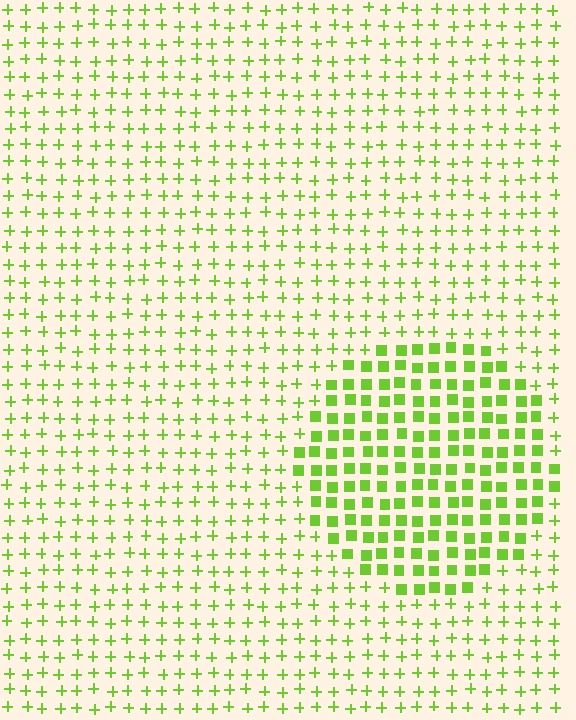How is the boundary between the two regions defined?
The boundary is defined by a change in element shape: squares inside vs. plus signs outside. All elements share the same color and spacing.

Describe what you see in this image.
The image is filled with small lime elements arranged in a uniform grid. A circle-shaped region contains squares, while the surrounding area contains plus signs. The boundary is defined purely by the change in element shape.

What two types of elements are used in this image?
The image uses squares inside the circle region and plus signs outside it.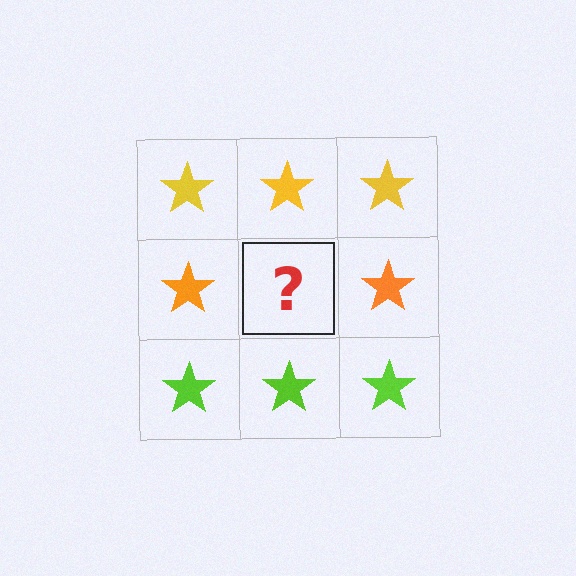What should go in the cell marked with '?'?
The missing cell should contain an orange star.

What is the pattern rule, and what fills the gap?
The rule is that each row has a consistent color. The gap should be filled with an orange star.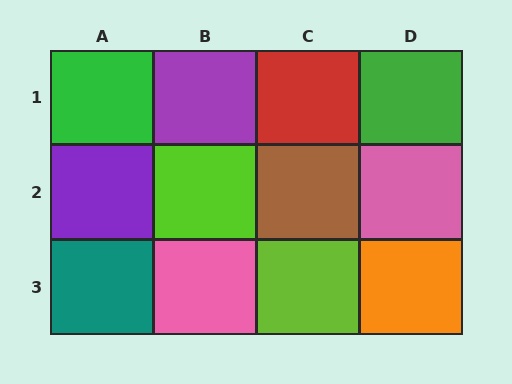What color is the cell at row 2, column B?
Lime.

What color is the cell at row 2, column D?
Pink.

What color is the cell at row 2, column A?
Purple.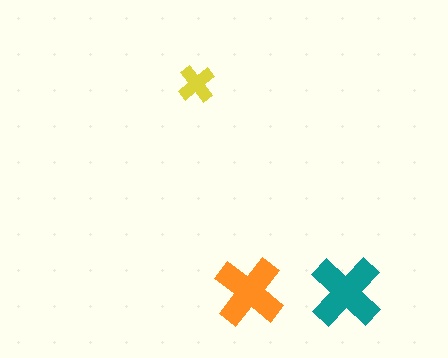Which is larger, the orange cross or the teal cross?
The teal one.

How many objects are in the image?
There are 3 objects in the image.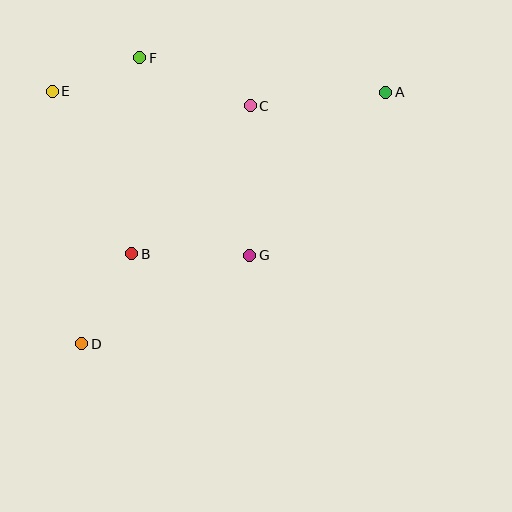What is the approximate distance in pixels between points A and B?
The distance between A and B is approximately 301 pixels.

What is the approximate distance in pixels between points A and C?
The distance between A and C is approximately 136 pixels.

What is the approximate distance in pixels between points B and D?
The distance between B and D is approximately 103 pixels.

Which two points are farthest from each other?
Points A and D are farthest from each other.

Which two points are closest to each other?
Points E and F are closest to each other.